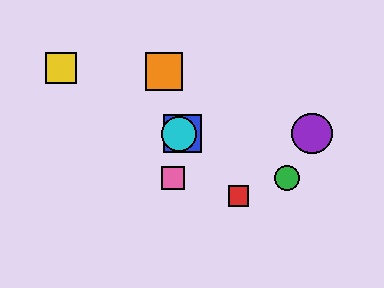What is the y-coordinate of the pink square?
The pink square is at y≈178.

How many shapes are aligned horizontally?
3 shapes (the blue square, the purple circle, the cyan circle) are aligned horizontally.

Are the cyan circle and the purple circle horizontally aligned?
Yes, both are at y≈134.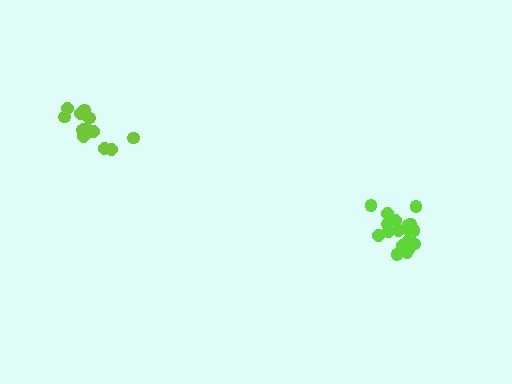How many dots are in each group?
Group 1: 16 dots, Group 2: 20 dots (36 total).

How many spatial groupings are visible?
There are 2 spatial groupings.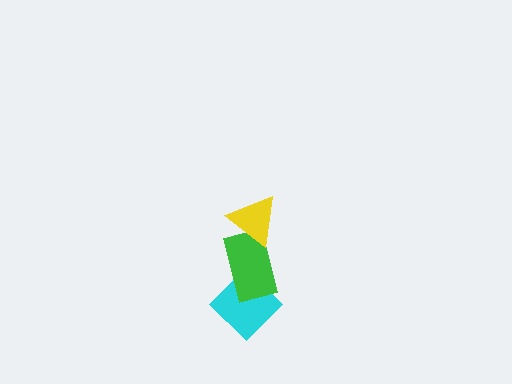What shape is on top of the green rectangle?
The yellow triangle is on top of the green rectangle.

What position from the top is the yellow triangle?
The yellow triangle is 1st from the top.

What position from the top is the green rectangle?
The green rectangle is 2nd from the top.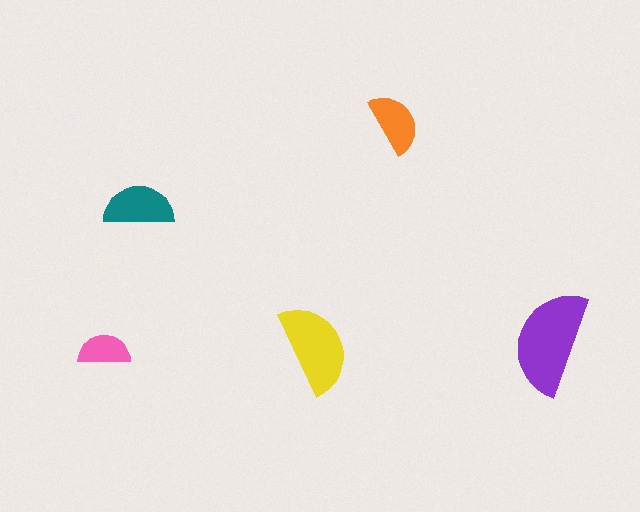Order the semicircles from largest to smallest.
the purple one, the yellow one, the teal one, the orange one, the pink one.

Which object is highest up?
The orange semicircle is topmost.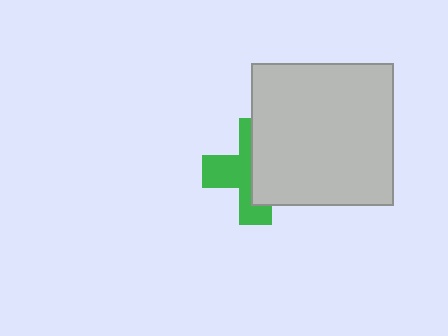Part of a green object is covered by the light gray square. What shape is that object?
It is a cross.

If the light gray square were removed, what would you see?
You would see the complete green cross.